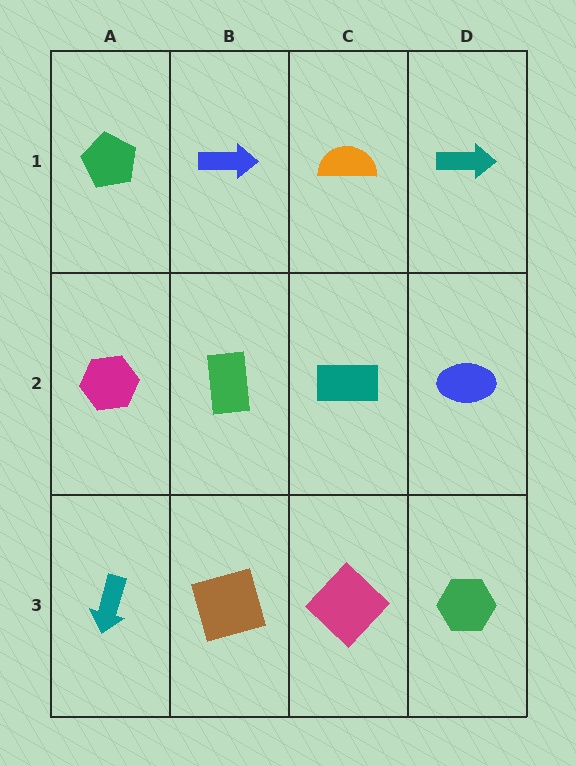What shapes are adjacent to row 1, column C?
A teal rectangle (row 2, column C), a blue arrow (row 1, column B), a teal arrow (row 1, column D).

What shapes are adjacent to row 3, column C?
A teal rectangle (row 2, column C), a brown square (row 3, column B), a green hexagon (row 3, column D).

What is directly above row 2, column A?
A green pentagon.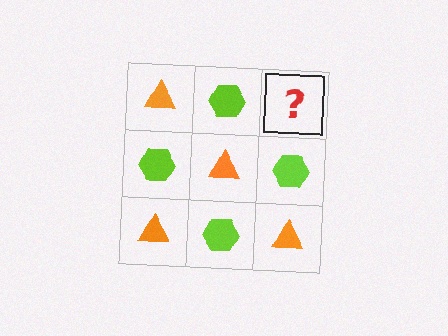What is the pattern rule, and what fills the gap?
The rule is that it alternates orange triangle and lime hexagon in a checkerboard pattern. The gap should be filled with an orange triangle.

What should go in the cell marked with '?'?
The missing cell should contain an orange triangle.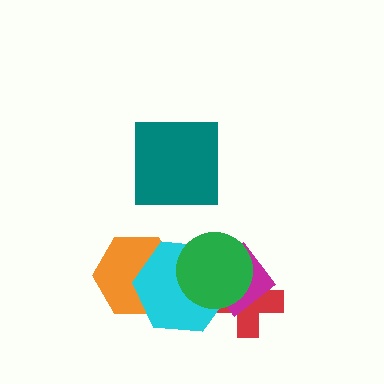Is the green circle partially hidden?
No, no other shape covers it.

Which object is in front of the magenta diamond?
The green circle is in front of the magenta diamond.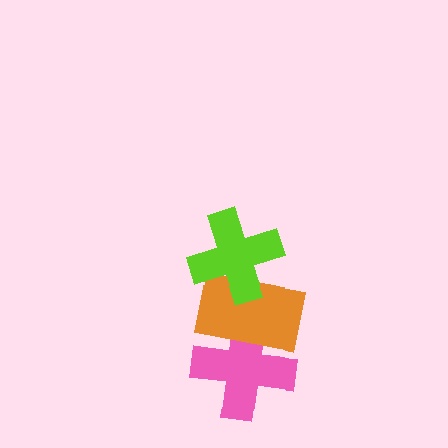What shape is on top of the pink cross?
The orange rectangle is on top of the pink cross.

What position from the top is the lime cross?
The lime cross is 1st from the top.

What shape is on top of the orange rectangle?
The lime cross is on top of the orange rectangle.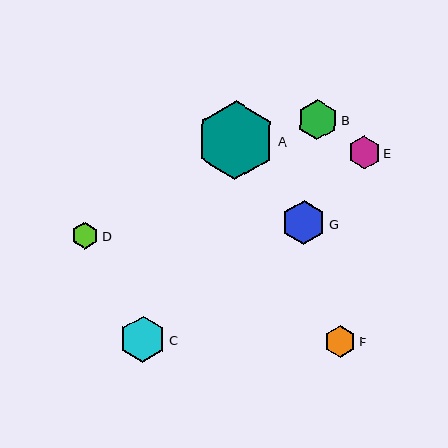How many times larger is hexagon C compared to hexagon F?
Hexagon C is approximately 1.4 times the size of hexagon F.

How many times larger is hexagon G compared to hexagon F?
Hexagon G is approximately 1.4 times the size of hexagon F.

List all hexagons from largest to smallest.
From largest to smallest: A, C, G, B, E, F, D.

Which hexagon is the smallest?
Hexagon D is the smallest with a size of approximately 27 pixels.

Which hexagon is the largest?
Hexagon A is the largest with a size of approximately 78 pixels.